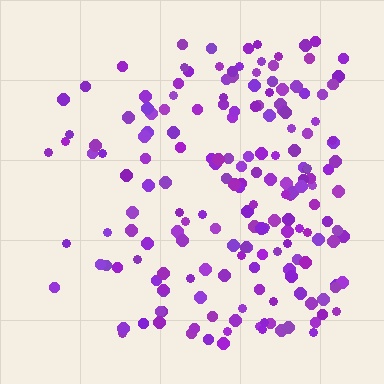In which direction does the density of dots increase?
From left to right, with the right side densest.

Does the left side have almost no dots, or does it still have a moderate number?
Still a moderate number, just noticeably fewer than the right.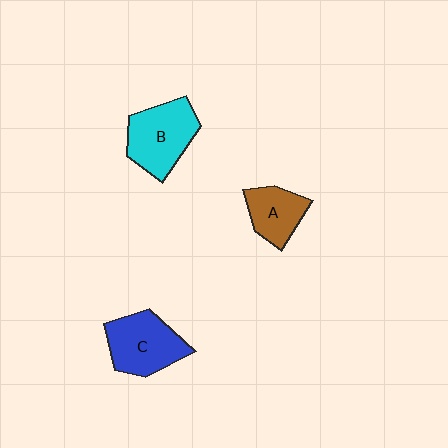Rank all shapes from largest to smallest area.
From largest to smallest: B (cyan), C (blue), A (brown).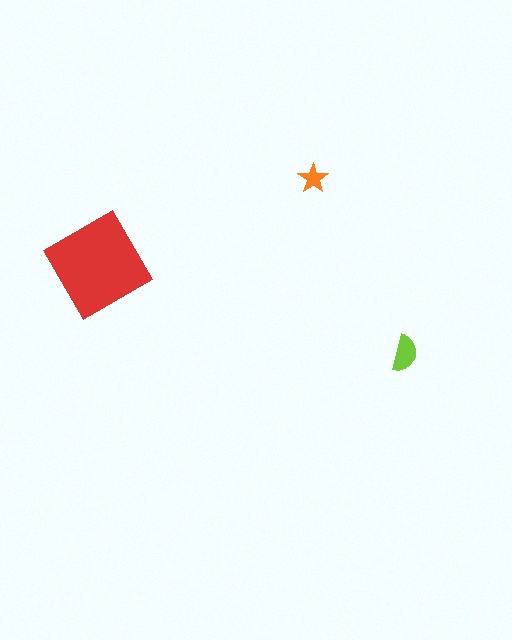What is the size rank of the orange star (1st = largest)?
3rd.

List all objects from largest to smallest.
The red diamond, the lime semicircle, the orange star.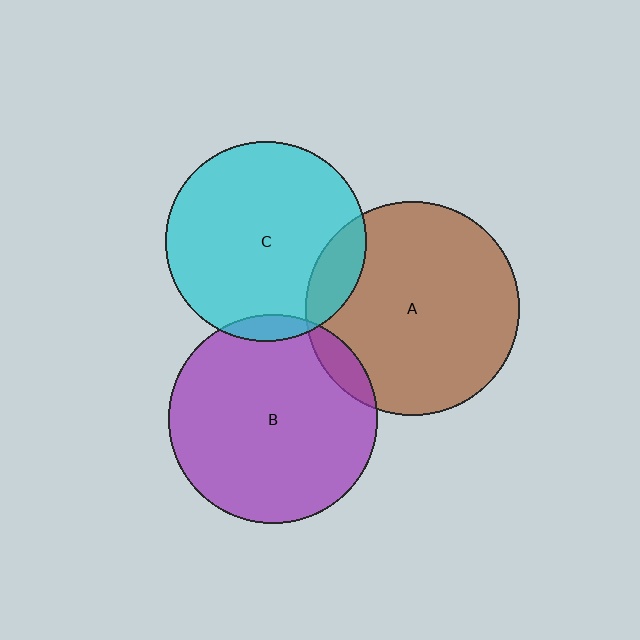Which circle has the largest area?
Circle A (brown).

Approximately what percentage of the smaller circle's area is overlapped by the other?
Approximately 10%.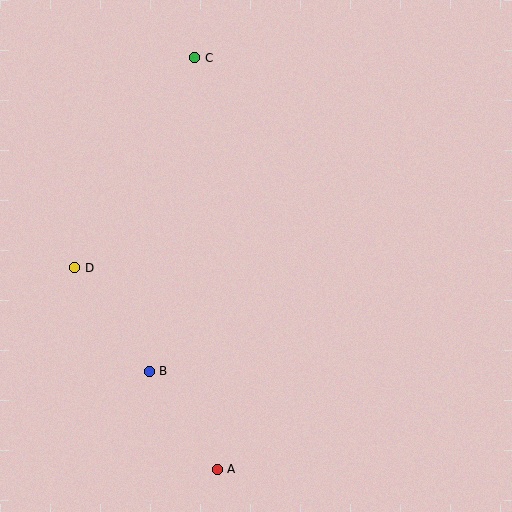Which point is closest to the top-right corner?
Point C is closest to the top-right corner.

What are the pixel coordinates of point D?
Point D is at (75, 268).